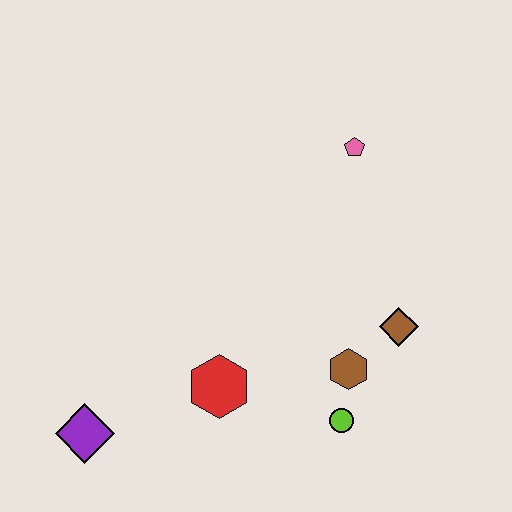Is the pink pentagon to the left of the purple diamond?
No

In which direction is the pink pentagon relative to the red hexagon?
The pink pentagon is above the red hexagon.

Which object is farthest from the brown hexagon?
The purple diamond is farthest from the brown hexagon.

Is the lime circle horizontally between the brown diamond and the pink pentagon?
No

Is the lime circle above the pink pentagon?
No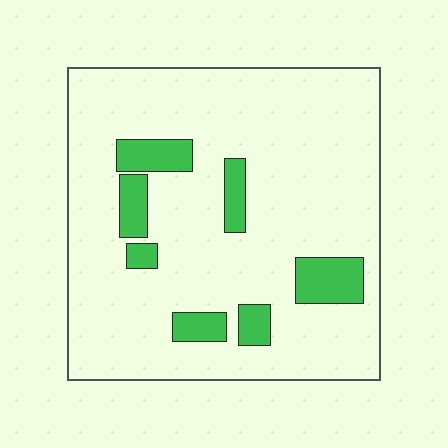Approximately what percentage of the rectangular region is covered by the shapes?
Approximately 15%.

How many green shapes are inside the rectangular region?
7.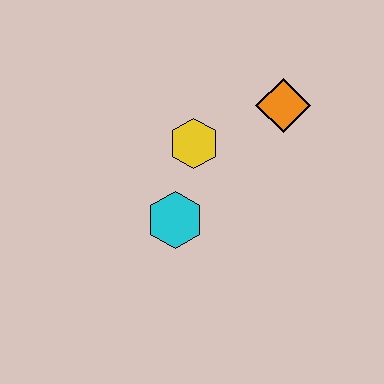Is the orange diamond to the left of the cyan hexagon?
No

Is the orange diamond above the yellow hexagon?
Yes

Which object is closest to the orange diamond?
The yellow hexagon is closest to the orange diamond.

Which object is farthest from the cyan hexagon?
The orange diamond is farthest from the cyan hexagon.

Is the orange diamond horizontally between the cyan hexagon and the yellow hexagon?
No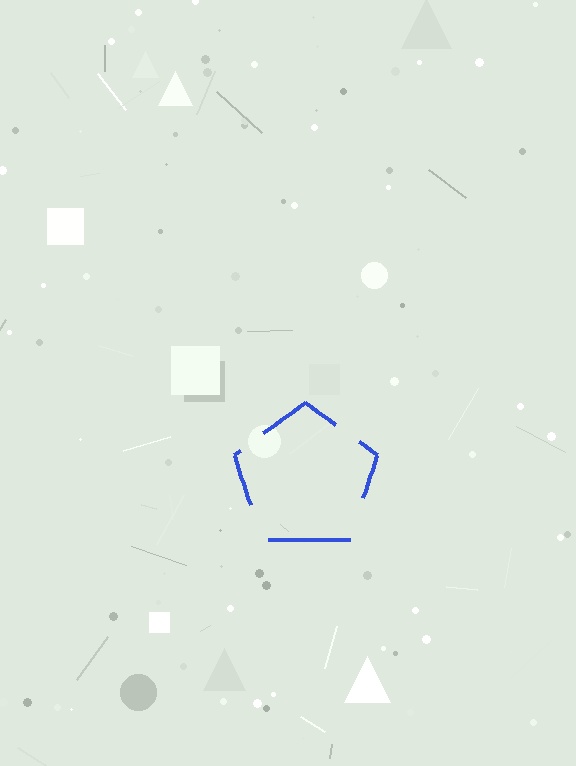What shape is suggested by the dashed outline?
The dashed outline suggests a pentagon.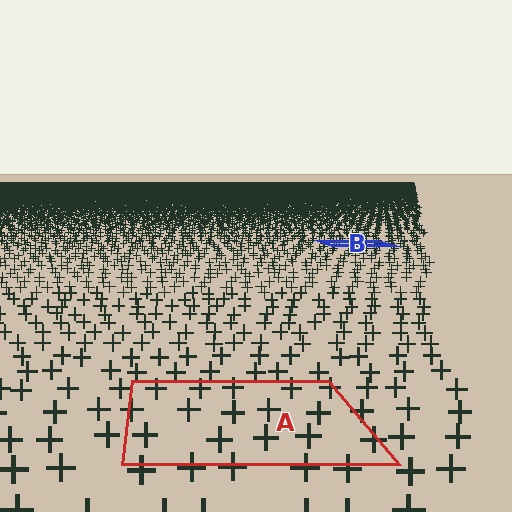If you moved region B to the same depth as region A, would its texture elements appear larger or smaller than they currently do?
They would appear larger. At a closer depth, the same texture elements are projected at a bigger on-screen size.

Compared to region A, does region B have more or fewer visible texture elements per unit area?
Region B has more texture elements per unit area — they are packed more densely because it is farther away.